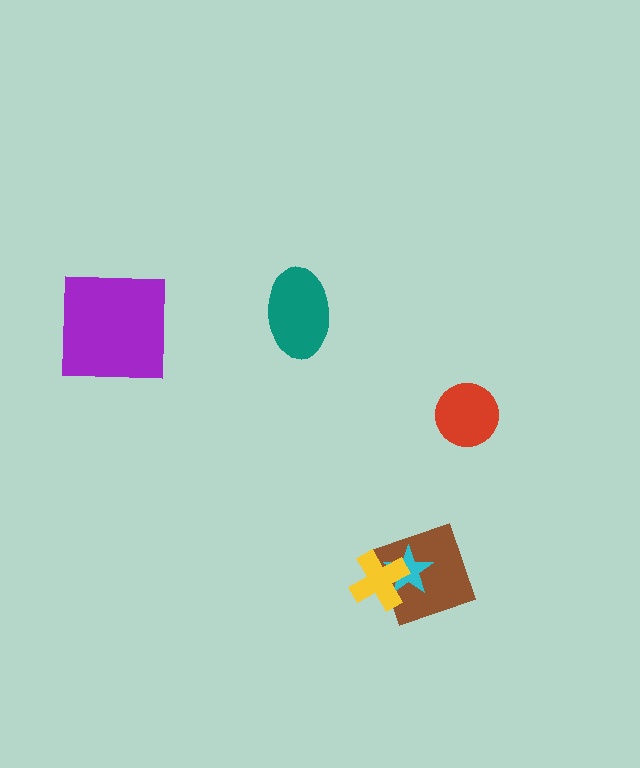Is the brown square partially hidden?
Yes, it is partially covered by another shape.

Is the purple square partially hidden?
No, no other shape covers it.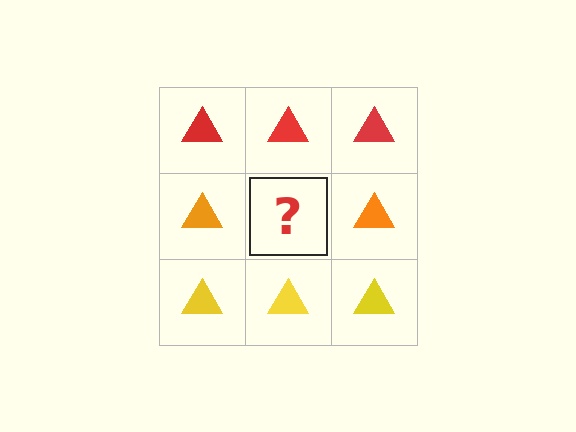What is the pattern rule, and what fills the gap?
The rule is that each row has a consistent color. The gap should be filled with an orange triangle.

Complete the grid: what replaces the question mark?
The question mark should be replaced with an orange triangle.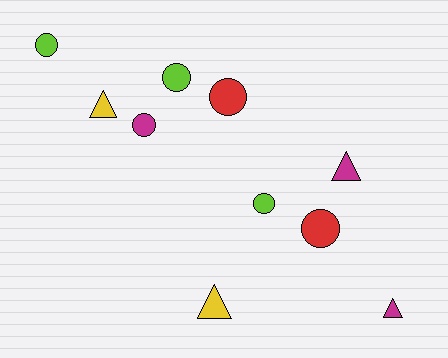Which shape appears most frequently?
Circle, with 6 objects.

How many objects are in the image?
There are 10 objects.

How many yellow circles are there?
There are no yellow circles.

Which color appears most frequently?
Lime, with 3 objects.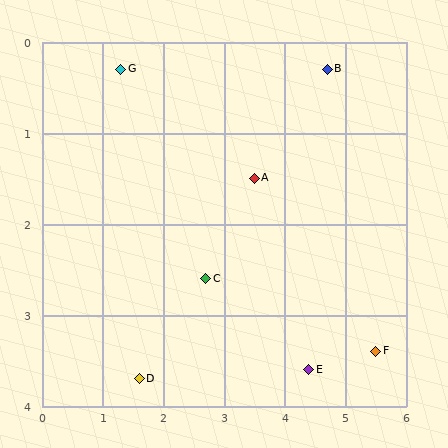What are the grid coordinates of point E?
Point E is at approximately (4.4, 3.6).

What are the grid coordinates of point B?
Point B is at approximately (4.7, 0.3).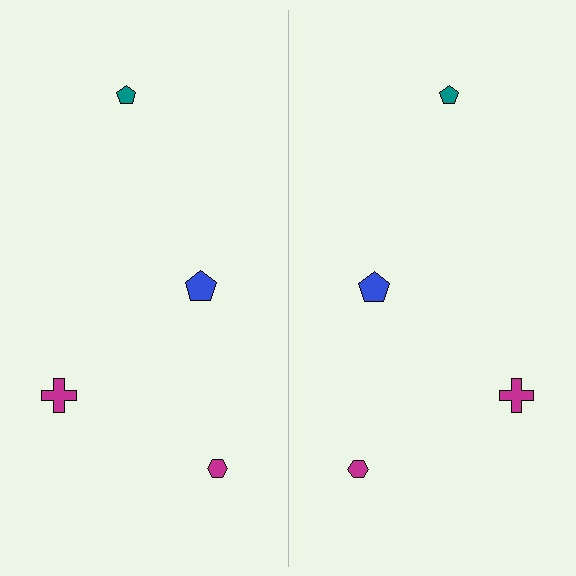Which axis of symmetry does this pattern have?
The pattern has a vertical axis of symmetry running through the center of the image.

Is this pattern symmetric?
Yes, this pattern has bilateral (reflection) symmetry.